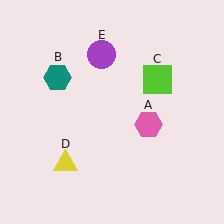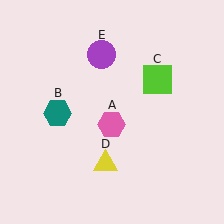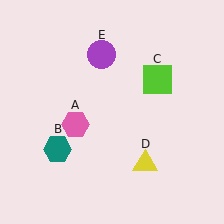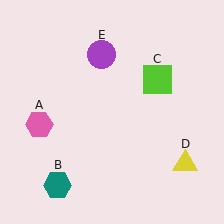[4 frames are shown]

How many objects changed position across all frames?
3 objects changed position: pink hexagon (object A), teal hexagon (object B), yellow triangle (object D).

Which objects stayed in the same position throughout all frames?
Lime square (object C) and purple circle (object E) remained stationary.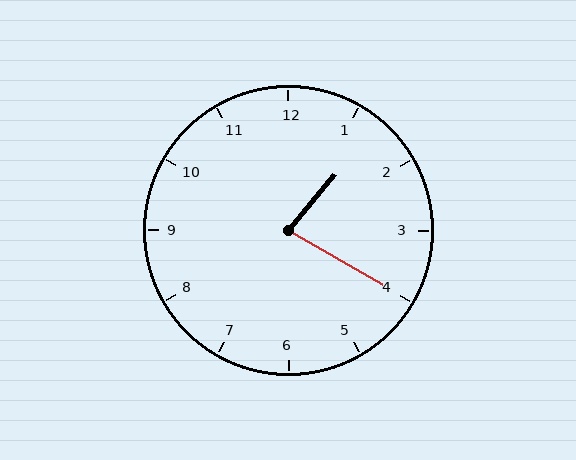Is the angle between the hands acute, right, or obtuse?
It is acute.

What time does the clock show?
1:20.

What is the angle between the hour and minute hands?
Approximately 80 degrees.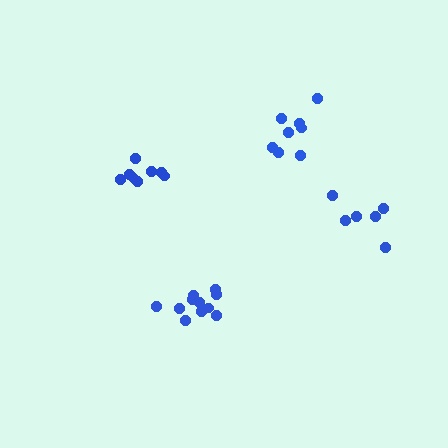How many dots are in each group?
Group 1: 8 dots, Group 2: 8 dots, Group 3: 11 dots, Group 4: 6 dots (33 total).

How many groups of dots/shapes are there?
There are 4 groups.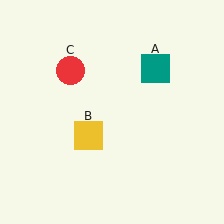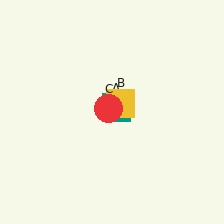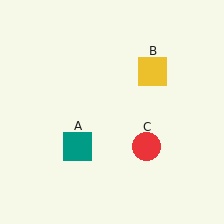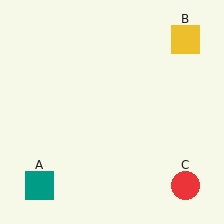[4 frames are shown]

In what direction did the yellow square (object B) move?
The yellow square (object B) moved up and to the right.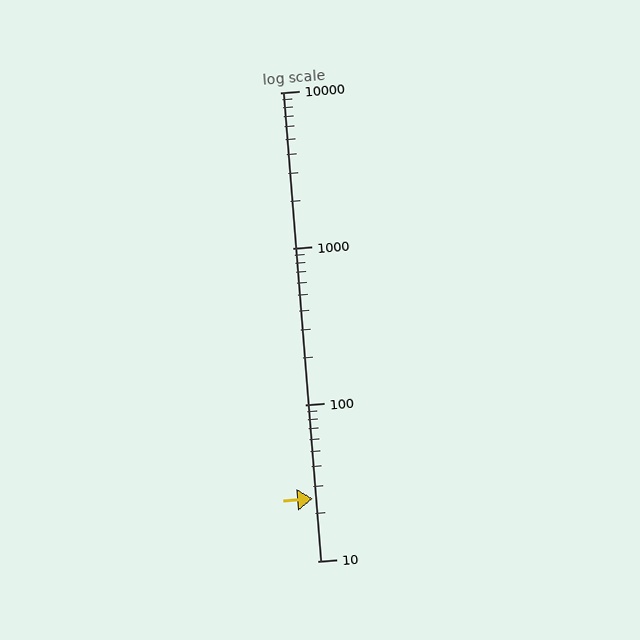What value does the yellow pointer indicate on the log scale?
The pointer indicates approximately 25.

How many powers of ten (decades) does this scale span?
The scale spans 3 decades, from 10 to 10000.